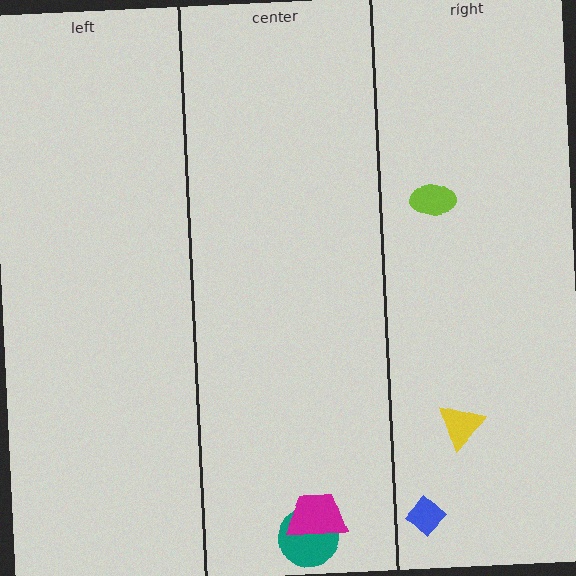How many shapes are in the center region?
2.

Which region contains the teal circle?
The center region.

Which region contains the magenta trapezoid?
The center region.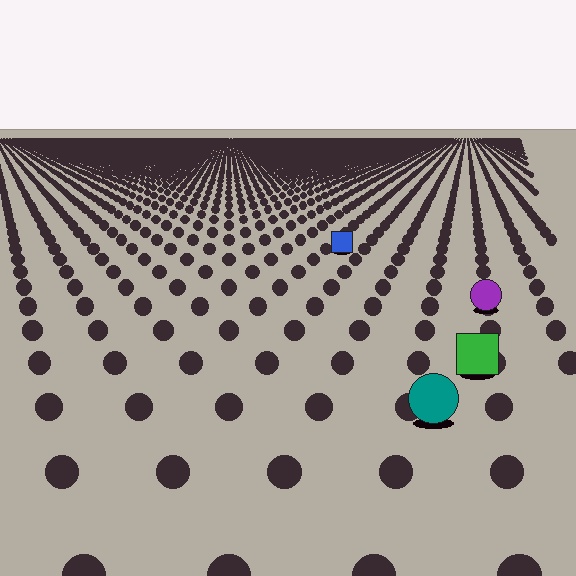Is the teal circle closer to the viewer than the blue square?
Yes. The teal circle is closer — you can tell from the texture gradient: the ground texture is coarser near it.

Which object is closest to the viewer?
The teal circle is closest. The texture marks near it are larger and more spread out.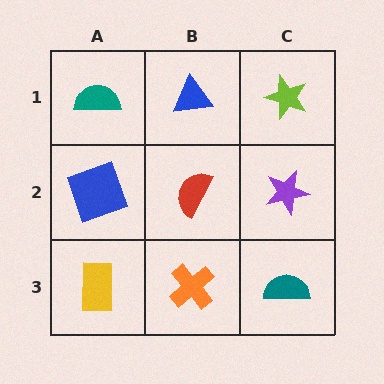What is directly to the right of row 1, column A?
A blue triangle.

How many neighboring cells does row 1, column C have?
2.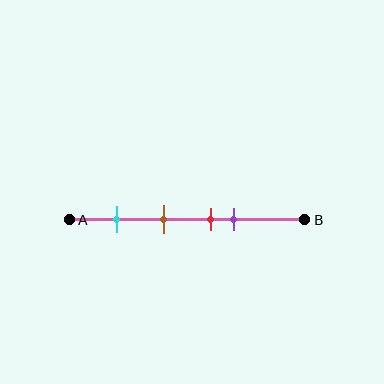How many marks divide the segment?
There are 4 marks dividing the segment.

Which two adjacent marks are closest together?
The red and purple marks are the closest adjacent pair.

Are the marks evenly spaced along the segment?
No, the marks are not evenly spaced.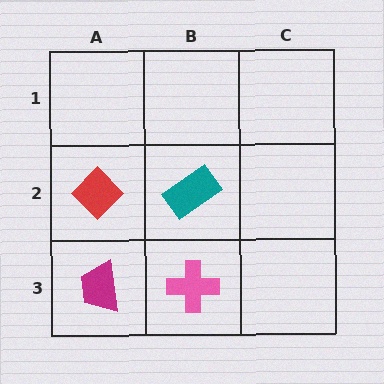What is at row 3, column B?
A pink cross.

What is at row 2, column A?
A red diamond.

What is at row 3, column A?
A magenta trapezoid.